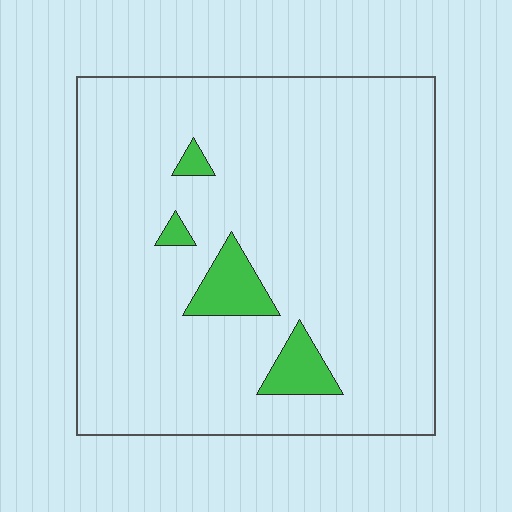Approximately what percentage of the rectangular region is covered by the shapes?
Approximately 5%.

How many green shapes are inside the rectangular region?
4.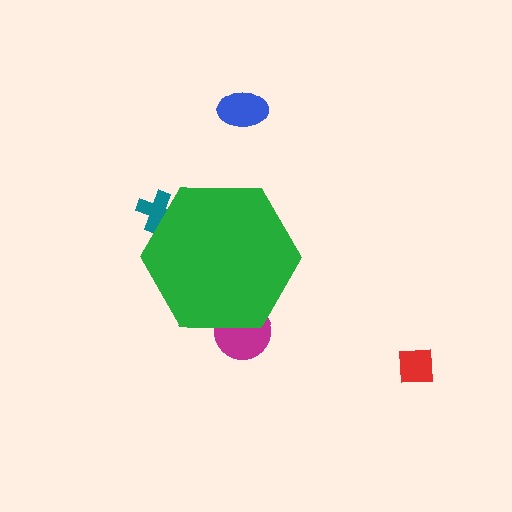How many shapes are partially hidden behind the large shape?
2 shapes are partially hidden.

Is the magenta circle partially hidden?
Yes, the magenta circle is partially hidden behind the green hexagon.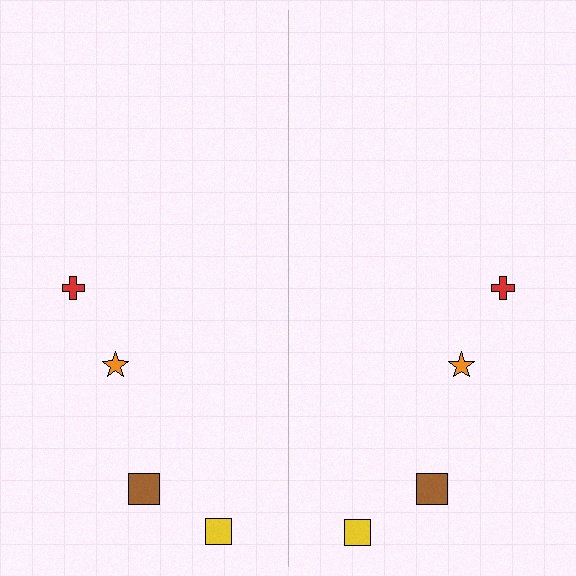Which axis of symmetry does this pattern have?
The pattern has a vertical axis of symmetry running through the center of the image.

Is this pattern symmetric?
Yes, this pattern has bilateral (reflection) symmetry.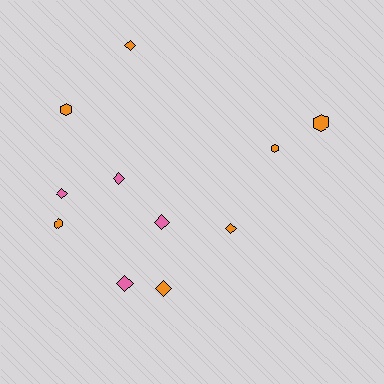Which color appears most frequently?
Orange, with 7 objects.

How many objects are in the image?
There are 11 objects.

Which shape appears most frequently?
Diamond, with 7 objects.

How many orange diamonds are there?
There are 3 orange diamonds.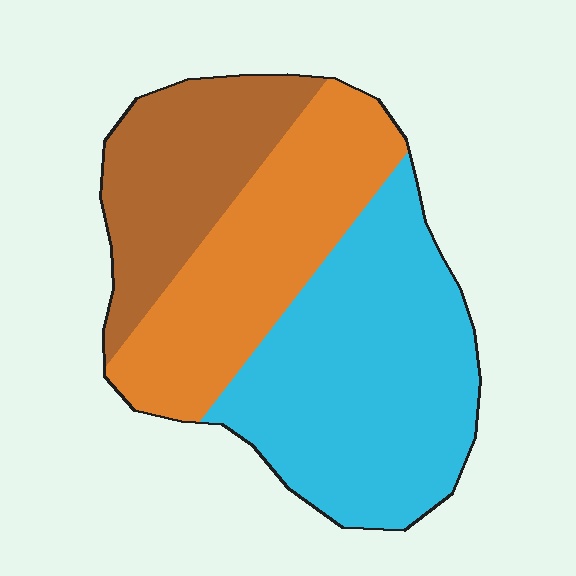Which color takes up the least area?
Brown, at roughly 25%.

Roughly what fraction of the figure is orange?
Orange covers 31% of the figure.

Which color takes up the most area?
Cyan, at roughly 45%.